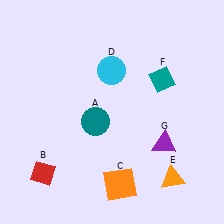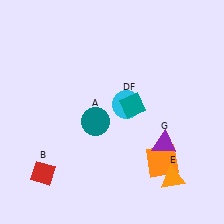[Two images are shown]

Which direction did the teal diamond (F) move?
The teal diamond (F) moved left.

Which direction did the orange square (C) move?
The orange square (C) moved right.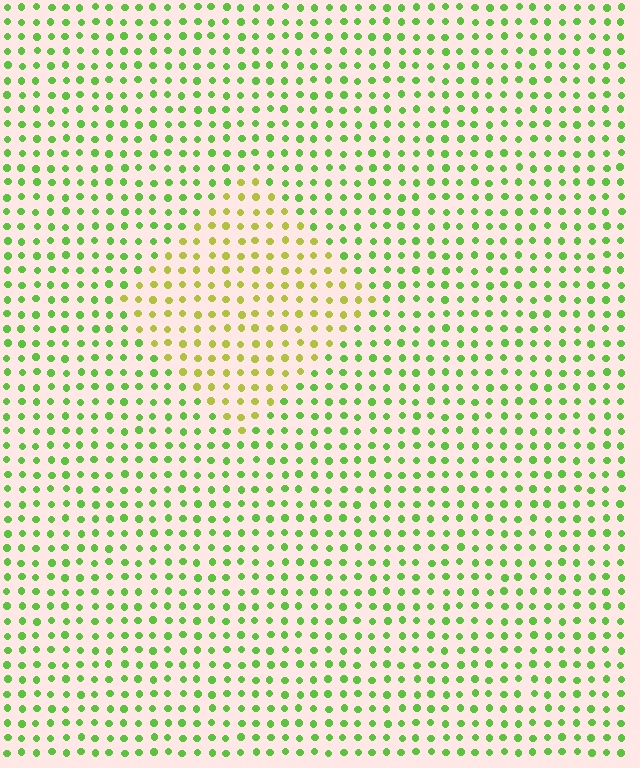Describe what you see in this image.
The image is filled with small lime elements in a uniform arrangement. A diamond-shaped region is visible where the elements are tinted to a slightly different hue, forming a subtle color boundary.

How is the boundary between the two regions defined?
The boundary is defined purely by a slight shift in hue (about 38 degrees). Spacing, size, and orientation are identical on both sides.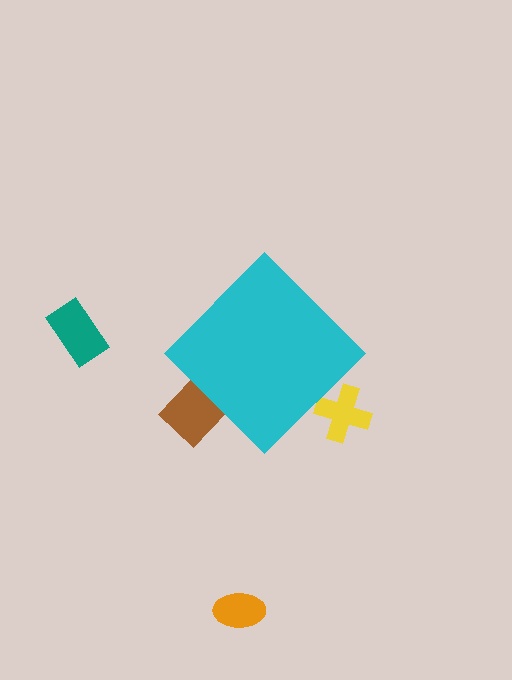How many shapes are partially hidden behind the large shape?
2 shapes are partially hidden.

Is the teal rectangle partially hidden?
No, the teal rectangle is fully visible.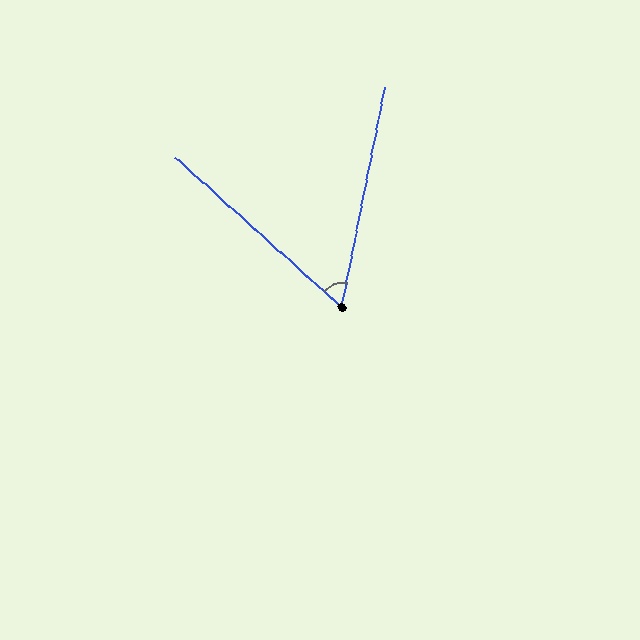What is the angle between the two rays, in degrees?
Approximately 59 degrees.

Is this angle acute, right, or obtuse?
It is acute.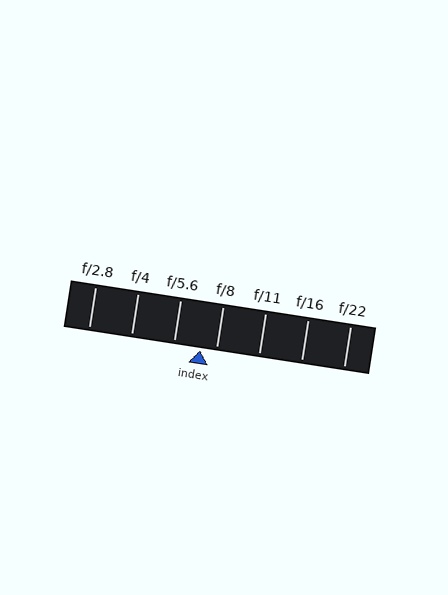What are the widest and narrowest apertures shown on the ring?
The widest aperture shown is f/2.8 and the narrowest is f/22.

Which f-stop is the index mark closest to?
The index mark is closest to f/8.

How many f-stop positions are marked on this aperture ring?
There are 7 f-stop positions marked.